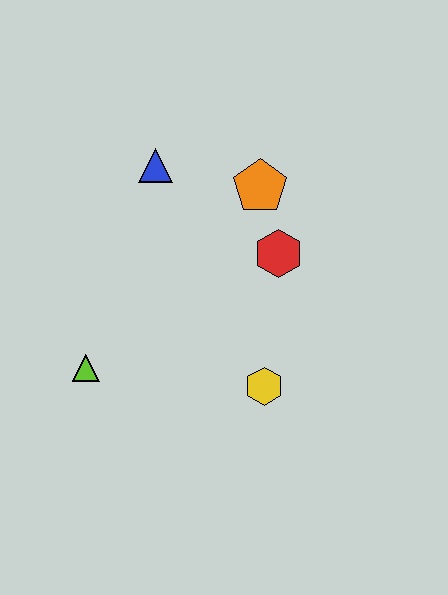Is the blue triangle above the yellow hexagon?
Yes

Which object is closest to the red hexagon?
The orange pentagon is closest to the red hexagon.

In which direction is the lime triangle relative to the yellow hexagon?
The lime triangle is to the left of the yellow hexagon.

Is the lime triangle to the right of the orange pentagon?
No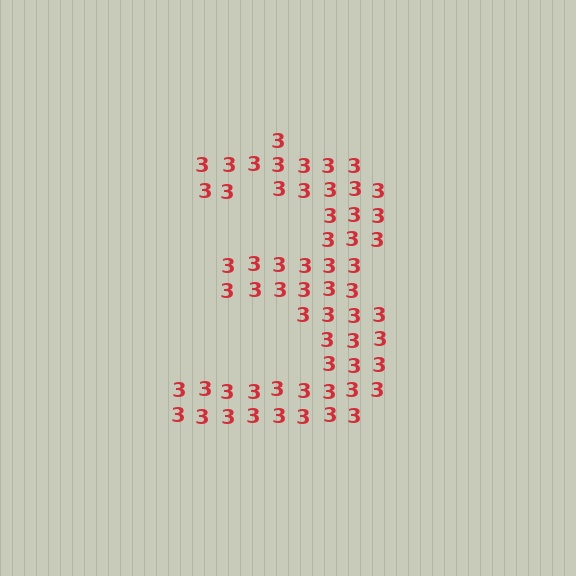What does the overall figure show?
The overall figure shows the digit 3.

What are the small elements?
The small elements are digit 3's.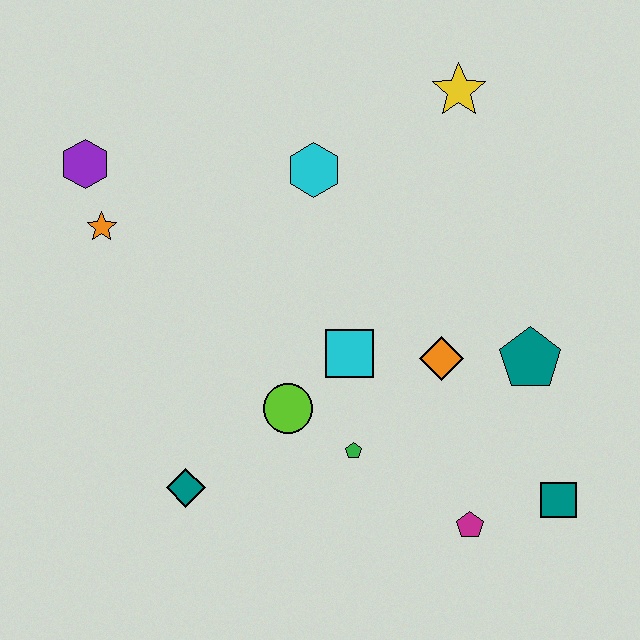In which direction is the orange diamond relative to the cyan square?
The orange diamond is to the right of the cyan square.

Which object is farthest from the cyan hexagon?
The teal square is farthest from the cyan hexagon.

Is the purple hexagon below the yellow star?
Yes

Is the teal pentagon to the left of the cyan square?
No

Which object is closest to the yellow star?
The cyan hexagon is closest to the yellow star.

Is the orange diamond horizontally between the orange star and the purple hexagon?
No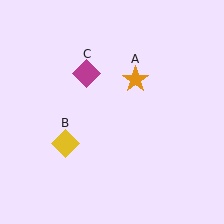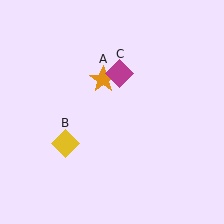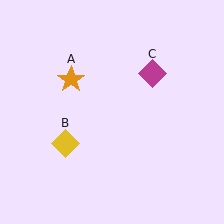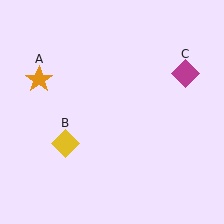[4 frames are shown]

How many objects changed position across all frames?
2 objects changed position: orange star (object A), magenta diamond (object C).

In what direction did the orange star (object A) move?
The orange star (object A) moved left.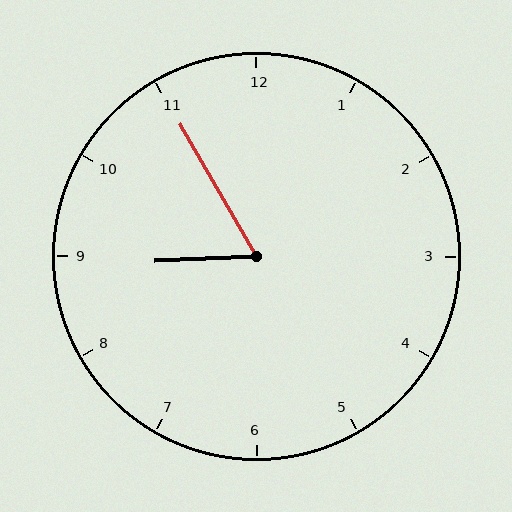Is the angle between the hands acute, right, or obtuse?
It is acute.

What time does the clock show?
8:55.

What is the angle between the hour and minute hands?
Approximately 62 degrees.